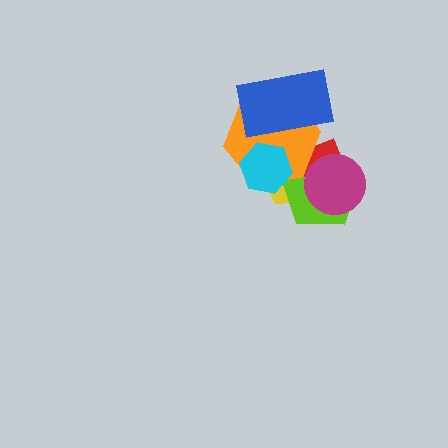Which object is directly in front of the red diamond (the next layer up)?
The magenta circle is directly in front of the red diamond.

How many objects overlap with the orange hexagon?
5 objects overlap with the orange hexagon.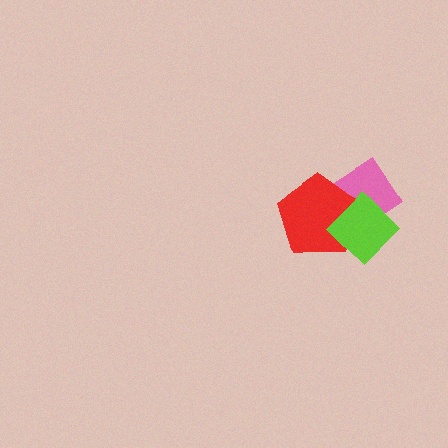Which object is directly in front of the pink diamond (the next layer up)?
The red pentagon is directly in front of the pink diamond.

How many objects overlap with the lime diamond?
2 objects overlap with the lime diamond.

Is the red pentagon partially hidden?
Yes, it is partially covered by another shape.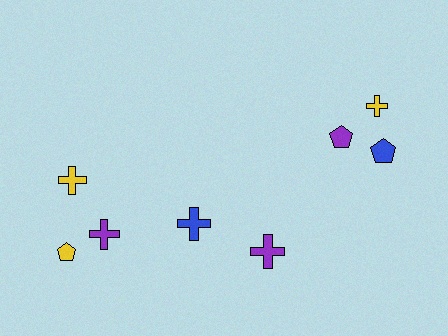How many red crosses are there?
There are no red crosses.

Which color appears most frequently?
Purple, with 3 objects.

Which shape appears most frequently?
Cross, with 5 objects.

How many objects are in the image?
There are 8 objects.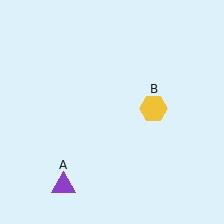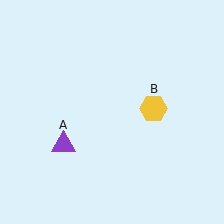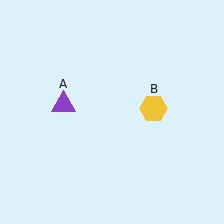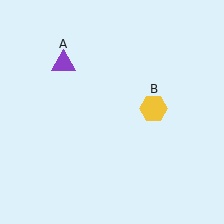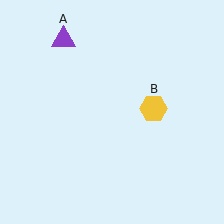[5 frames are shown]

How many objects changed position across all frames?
1 object changed position: purple triangle (object A).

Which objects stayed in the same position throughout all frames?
Yellow hexagon (object B) remained stationary.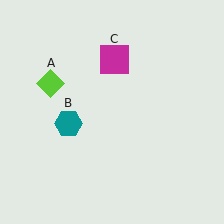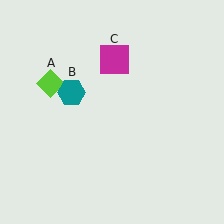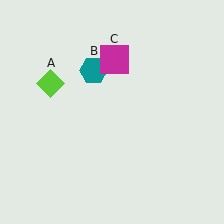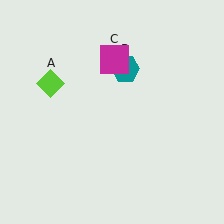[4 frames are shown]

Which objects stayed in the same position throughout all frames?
Lime diamond (object A) and magenta square (object C) remained stationary.